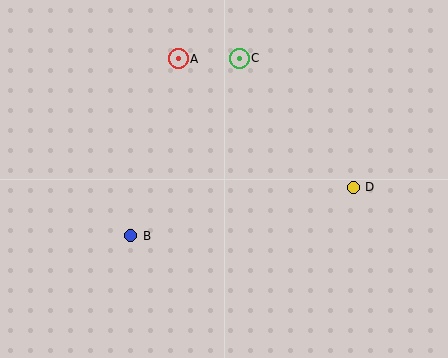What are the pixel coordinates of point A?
Point A is at (178, 59).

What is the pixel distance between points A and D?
The distance between A and D is 217 pixels.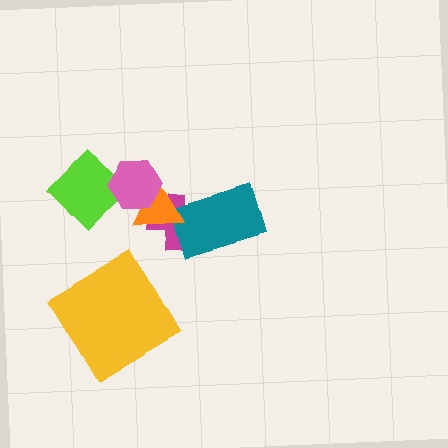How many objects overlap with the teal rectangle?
2 objects overlap with the teal rectangle.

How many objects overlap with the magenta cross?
2 objects overlap with the magenta cross.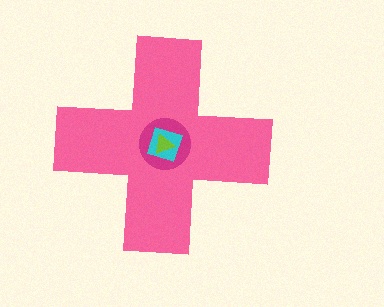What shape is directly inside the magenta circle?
The cyan square.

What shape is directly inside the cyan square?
The lime triangle.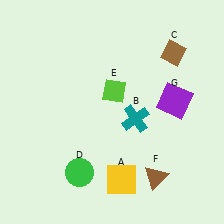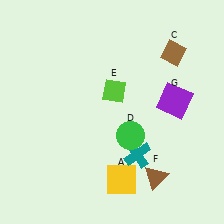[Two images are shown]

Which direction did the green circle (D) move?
The green circle (D) moved right.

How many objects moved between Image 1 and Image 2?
2 objects moved between the two images.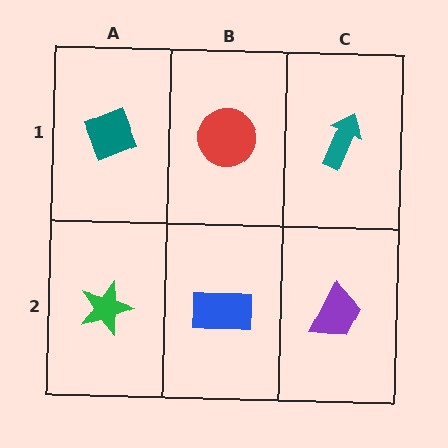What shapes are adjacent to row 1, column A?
A green star (row 2, column A), a red circle (row 1, column B).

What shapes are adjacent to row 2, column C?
A teal arrow (row 1, column C), a blue rectangle (row 2, column B).